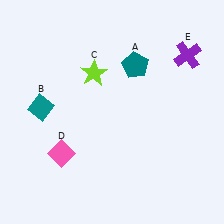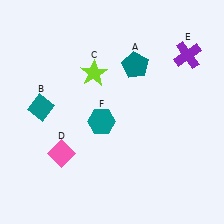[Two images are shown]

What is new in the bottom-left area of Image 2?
A teal hexagon (F) was added in the bottom-left area of Image 2.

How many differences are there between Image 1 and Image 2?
There is 1 difference between the two images.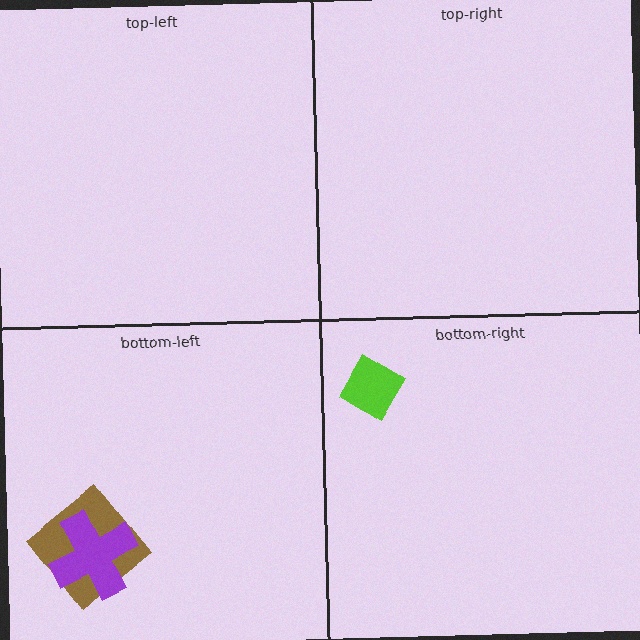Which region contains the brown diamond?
The bottom-left region.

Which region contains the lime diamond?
The bottom-right region.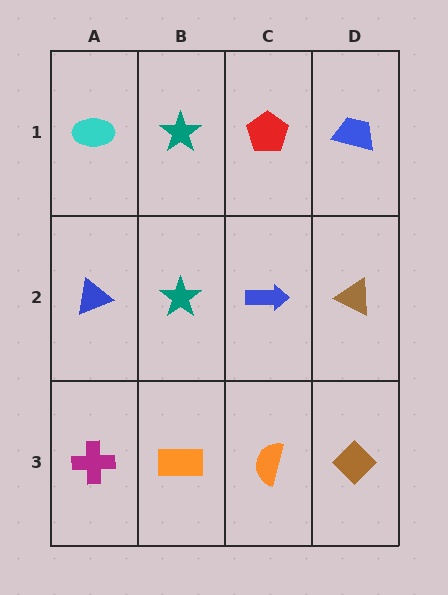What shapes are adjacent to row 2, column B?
A teal star (row 1, column B), an orange rectangle (row 3, column B), a blue triangle (row 2, column A), a blue arrow (row 2, column C).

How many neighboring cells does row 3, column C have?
3.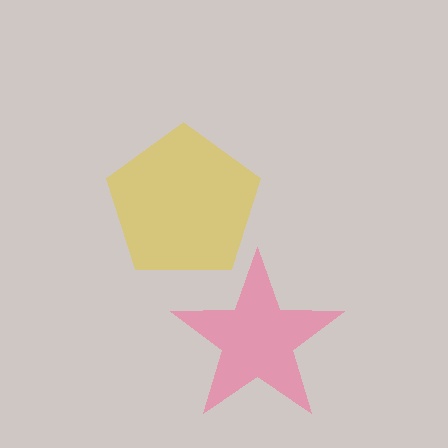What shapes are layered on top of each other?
The layered shapes are: a yellow pentagon, a pink star.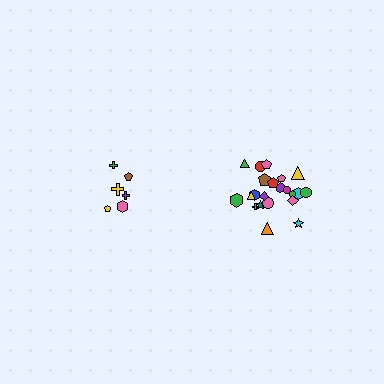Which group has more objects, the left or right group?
The right group.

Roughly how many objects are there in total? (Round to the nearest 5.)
Roughly 30 objects in total.